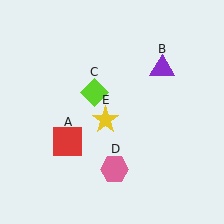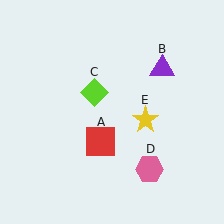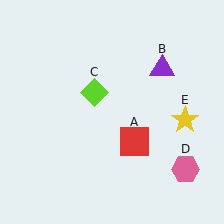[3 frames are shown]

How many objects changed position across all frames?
3 objects changed position: red square (object A), pink hexagon (object D), yellow star (object E).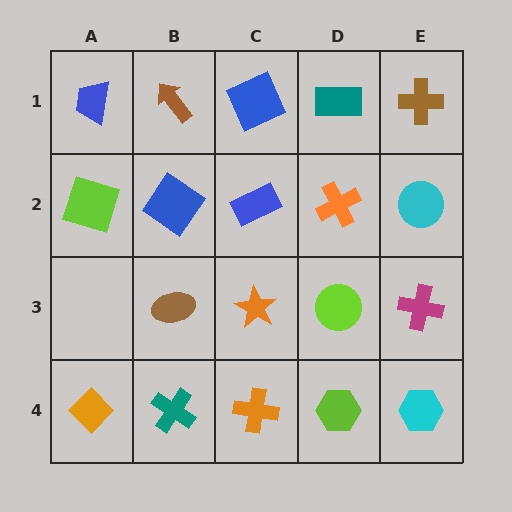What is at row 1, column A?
A blue trapezoid.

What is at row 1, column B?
A brown arrow.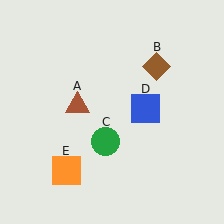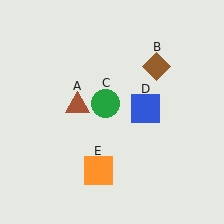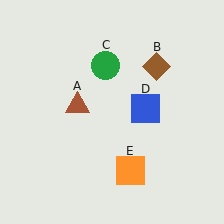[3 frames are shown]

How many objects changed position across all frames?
2 objects changed position: green circle (object C), orange square (object E).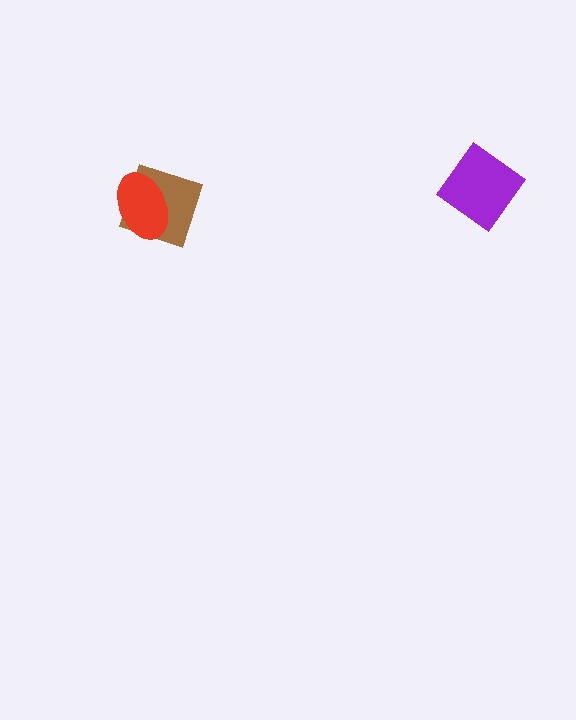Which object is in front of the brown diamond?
The red ellipse is in front of the brown diamond.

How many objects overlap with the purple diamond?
0 objects overlap with the purple diamond.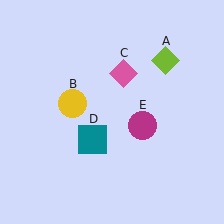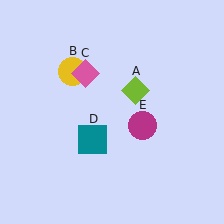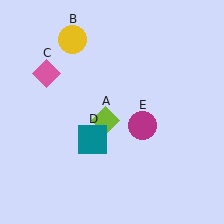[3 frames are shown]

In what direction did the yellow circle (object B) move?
The yellow circle (object B) moved up.